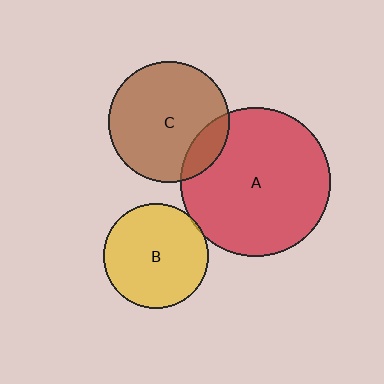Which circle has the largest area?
Circle A (red).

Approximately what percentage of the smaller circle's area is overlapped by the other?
Approximately 15%.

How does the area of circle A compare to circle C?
Approximately 1.5 times.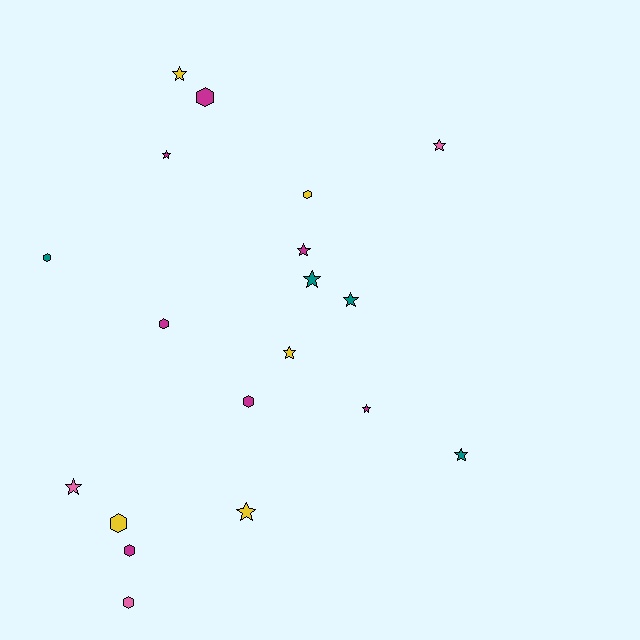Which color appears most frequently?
Magenta, with 7 objects.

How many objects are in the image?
There are 19 objects.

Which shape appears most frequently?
Star, with 11 objects.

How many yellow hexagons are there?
There are 2 yellow hexagons.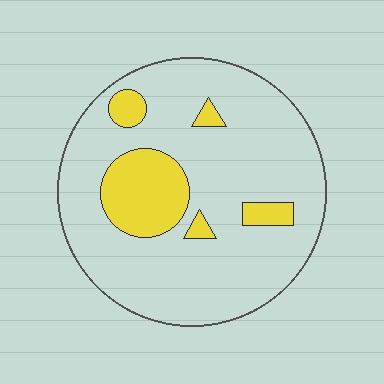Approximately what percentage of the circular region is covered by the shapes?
Approximately 15%.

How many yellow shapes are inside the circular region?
5.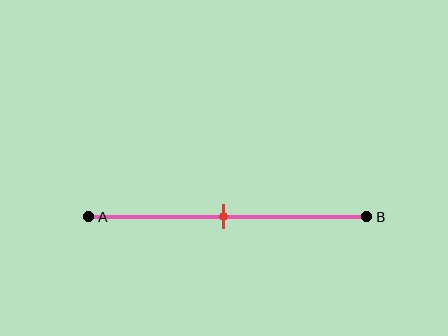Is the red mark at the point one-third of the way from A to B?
No, the mark is at about 50% from A, not at the 33% one-third point.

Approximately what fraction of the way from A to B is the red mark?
The red mark is approximately 50% of the way from A to B.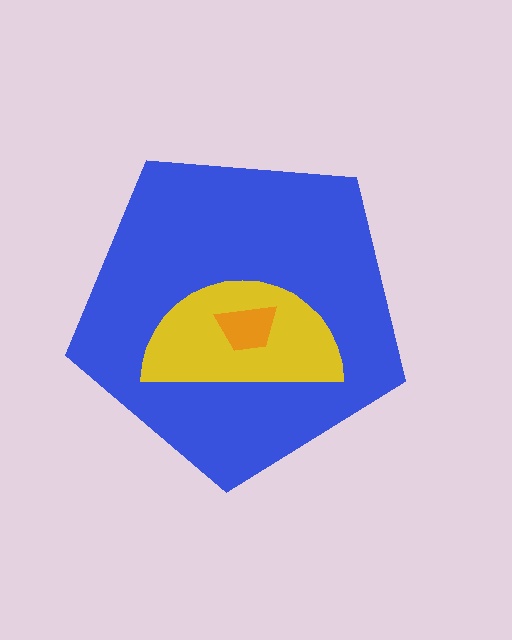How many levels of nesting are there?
3.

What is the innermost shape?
The orange trapezoid.